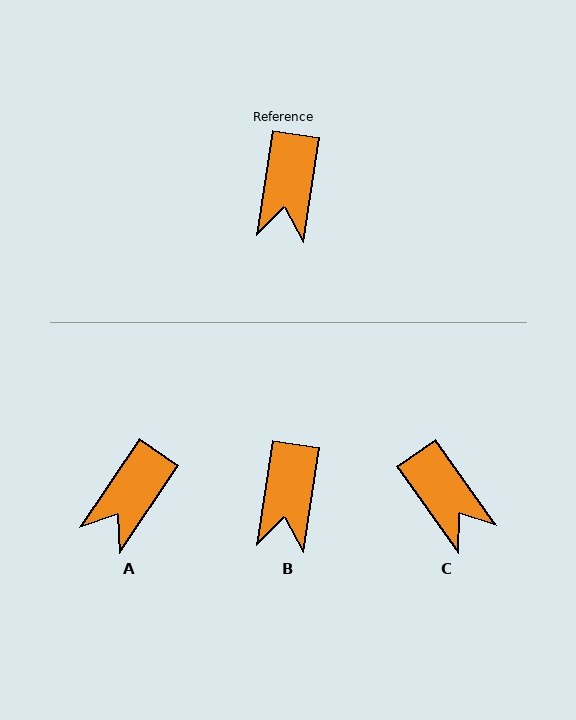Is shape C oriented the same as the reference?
No, it is off by about 44 degrees.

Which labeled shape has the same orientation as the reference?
B.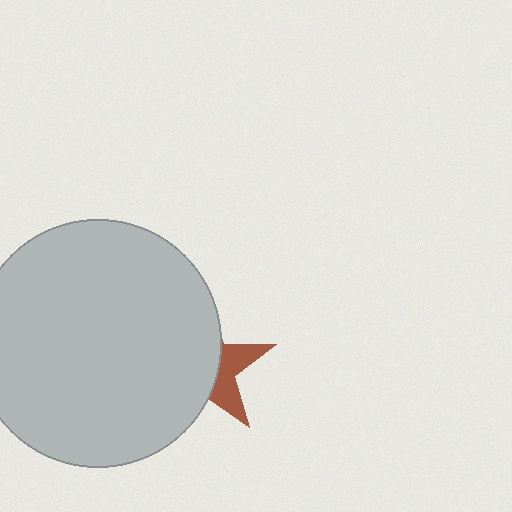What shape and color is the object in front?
The object in front is a light gray circle.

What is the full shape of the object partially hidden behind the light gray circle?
The partially hidden object is a brown star.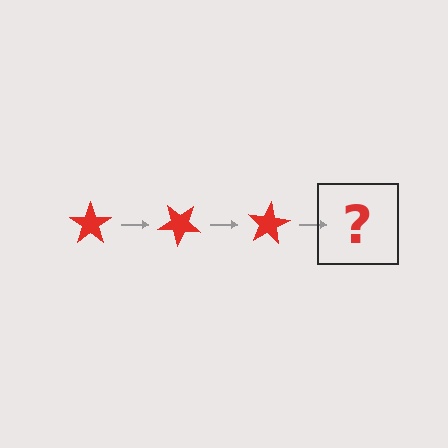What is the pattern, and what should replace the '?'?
The pattern is that the star rotates 40 degrees each step. The '?' should be a red star rotated 120 degrees.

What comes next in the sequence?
The next element should be a red star rotated 120 degrees.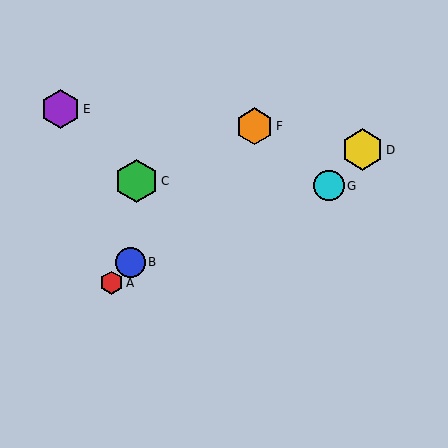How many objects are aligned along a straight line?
3 objects (A, B, F) are aligned along a straight line.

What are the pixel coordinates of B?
Object B is at (130, 262).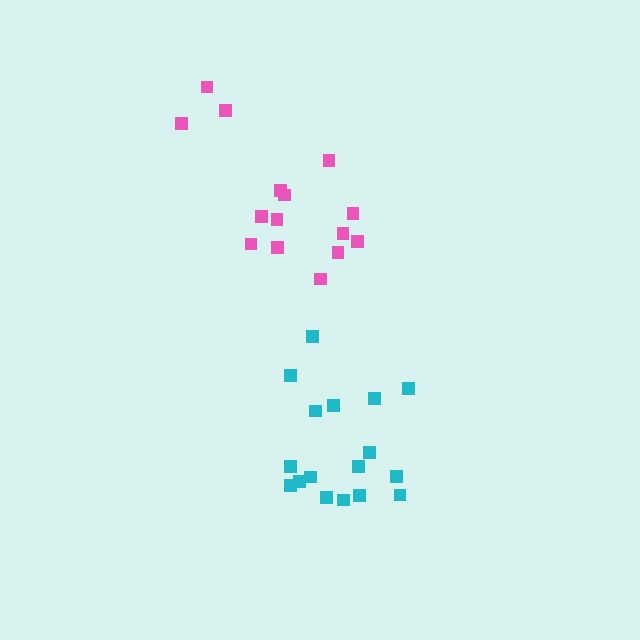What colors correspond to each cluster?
The clusters are colored: pink, cyan.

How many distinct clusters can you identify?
There are 2 distinct clusters.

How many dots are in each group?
Group 1: 15 dots, Group 2: 17 dots (32 total).